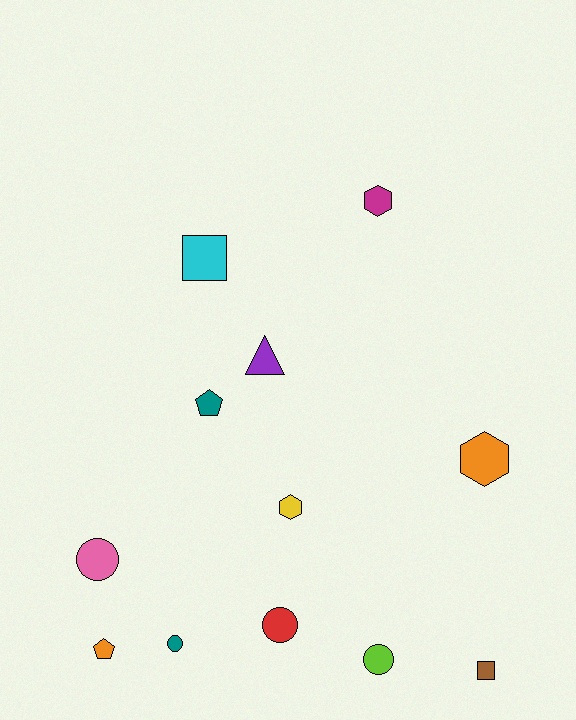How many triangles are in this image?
There is 1 triangle.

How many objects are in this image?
There are 12 objects.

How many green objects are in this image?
There are no green objects.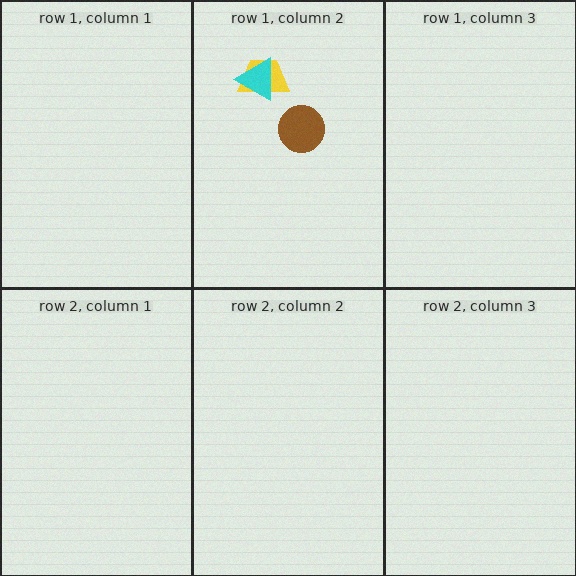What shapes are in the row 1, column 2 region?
The yellow trapezoid, the cyan triangle, the brown circle.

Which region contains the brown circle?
The row 1, column 2 region.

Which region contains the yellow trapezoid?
The row 1, column 2 region.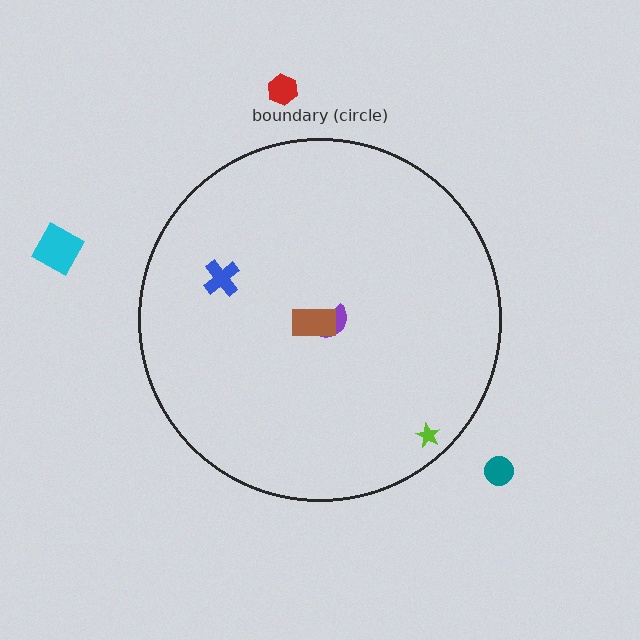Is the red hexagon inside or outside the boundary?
Outside.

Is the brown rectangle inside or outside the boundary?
Inside.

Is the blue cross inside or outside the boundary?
Inside.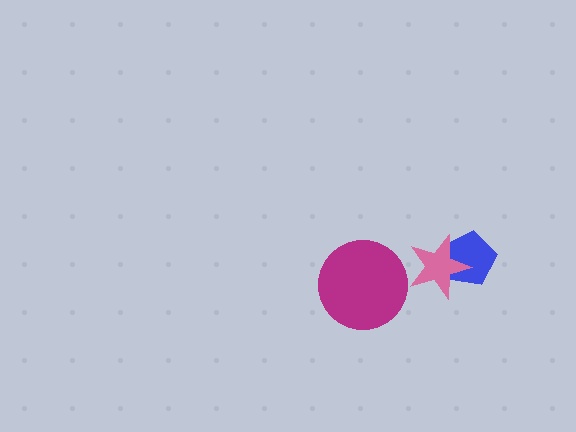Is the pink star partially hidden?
No, no other shape covers it.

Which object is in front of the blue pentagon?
The pink star is in front of the blue pentagon.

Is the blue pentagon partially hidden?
Yes, it is partially covered by another shape.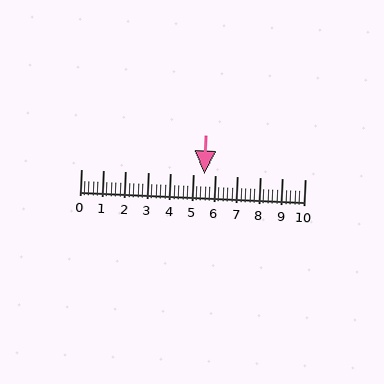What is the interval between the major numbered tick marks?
The major tick marks are spaced 1 units apart.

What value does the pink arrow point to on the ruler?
The pink arrow points to approximately 5.5.